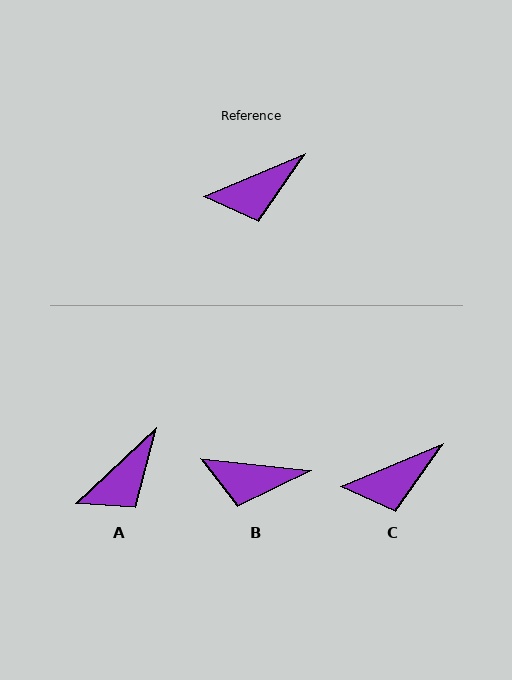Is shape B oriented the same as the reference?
No, it is off by about 29 degrees.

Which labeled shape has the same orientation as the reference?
C.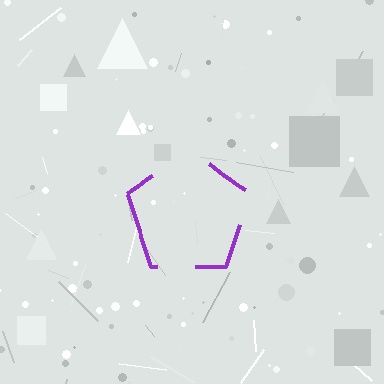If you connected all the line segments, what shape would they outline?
They would outline a pentagon.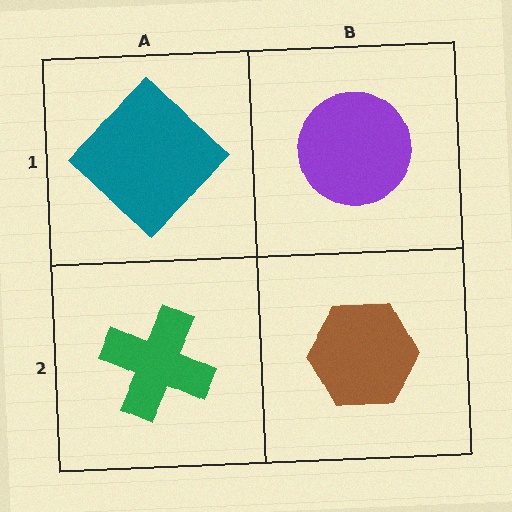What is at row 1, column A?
A teal diamond.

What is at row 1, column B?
A purple circle.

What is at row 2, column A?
A green cross.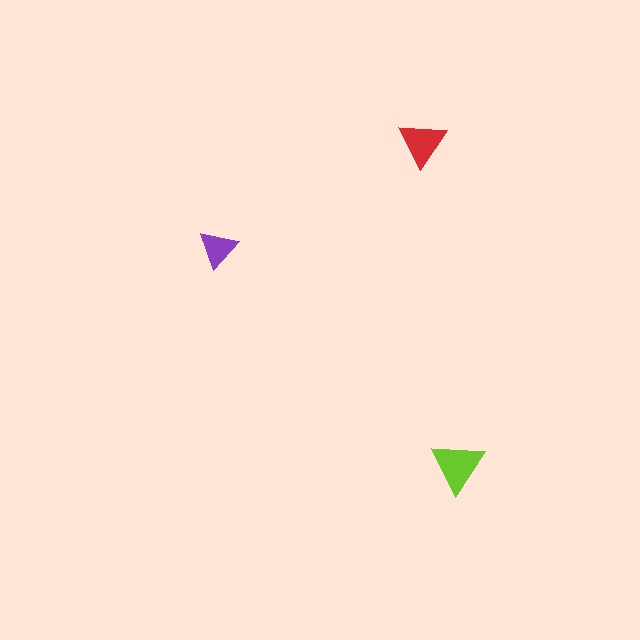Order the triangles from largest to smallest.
the lime one, the red one, the purple one.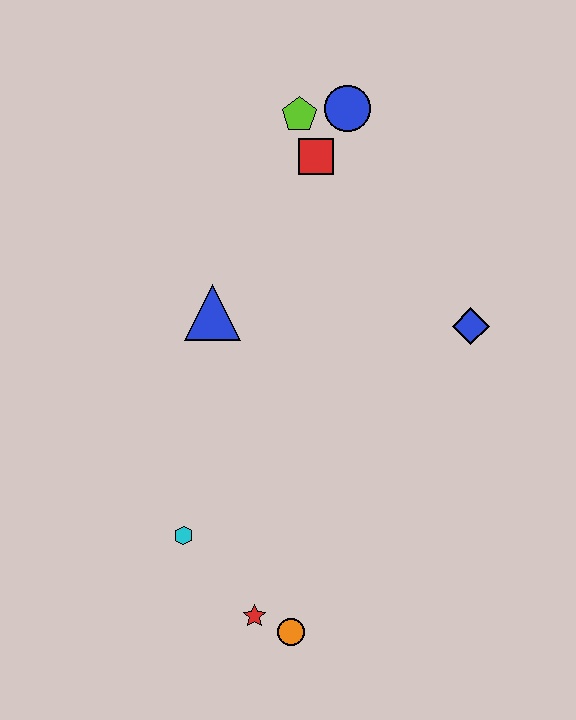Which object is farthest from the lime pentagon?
The orange circle is farthest from the lime pentagon.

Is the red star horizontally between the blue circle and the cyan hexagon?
Yes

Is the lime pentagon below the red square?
No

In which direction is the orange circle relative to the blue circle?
The orange circle is below the blue circle.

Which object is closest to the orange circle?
The red star is closest to the orange circle.